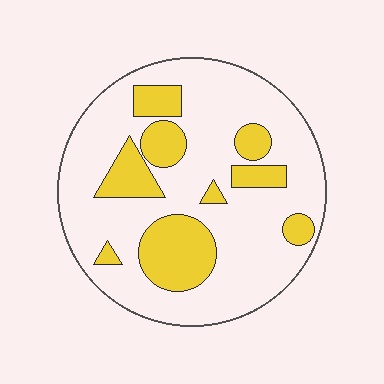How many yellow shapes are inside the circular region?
9.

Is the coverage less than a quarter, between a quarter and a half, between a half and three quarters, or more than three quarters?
Between a quarter and a half.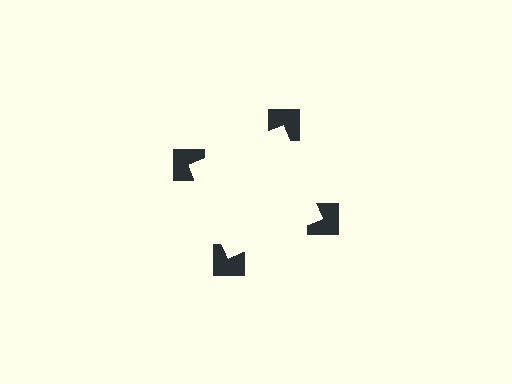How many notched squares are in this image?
There are 4 — one at each vertex of the illusory square.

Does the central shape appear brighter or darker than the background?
It typically appears slightly brighter than the background, even though no actual brightness change is drawn.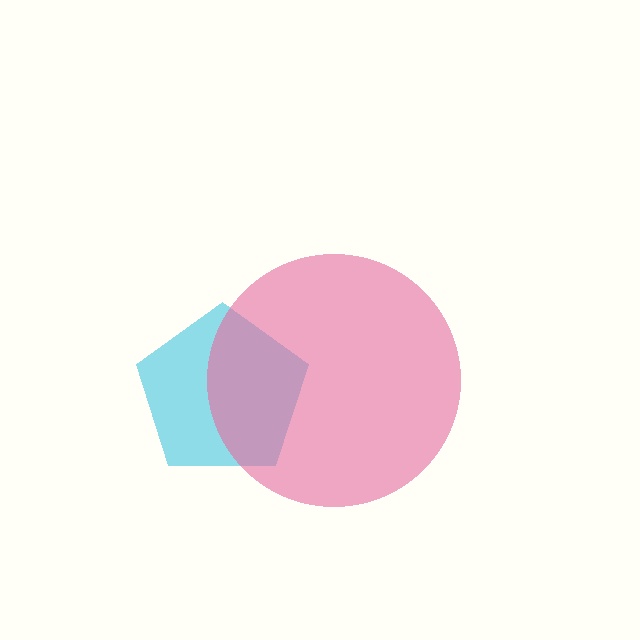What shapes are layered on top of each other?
The layered shapes are: a cyan pentagon, a pink circle.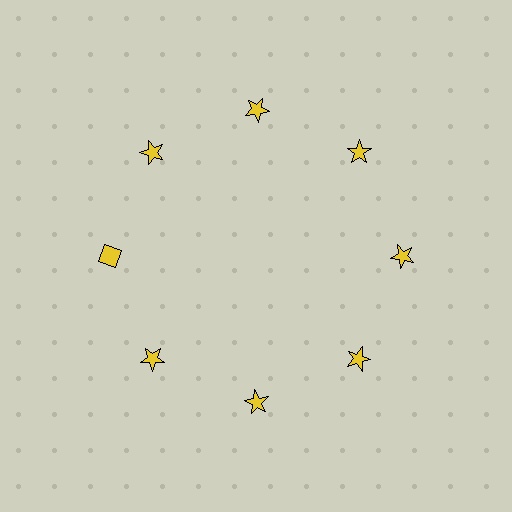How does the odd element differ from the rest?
It has a different shape: diamond instead of star.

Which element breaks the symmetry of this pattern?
The yellow diamond at roughly the 9 o'clock position breaks the symmetry. All other shapes are yellow stars.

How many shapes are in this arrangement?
There are 8 shapes arranged in a ring pattern.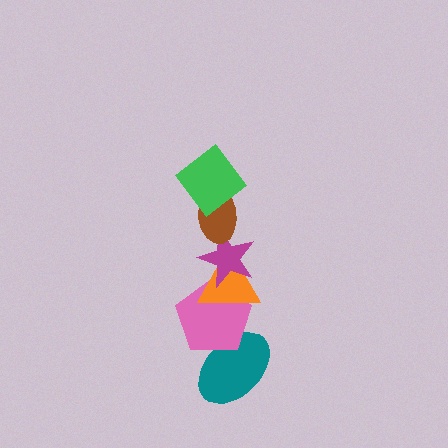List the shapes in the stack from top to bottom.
From top to bottom: the green diamond, the brown ellipse, the magenta star, the orange triangle, the pink pentagon, the teal ellipse.